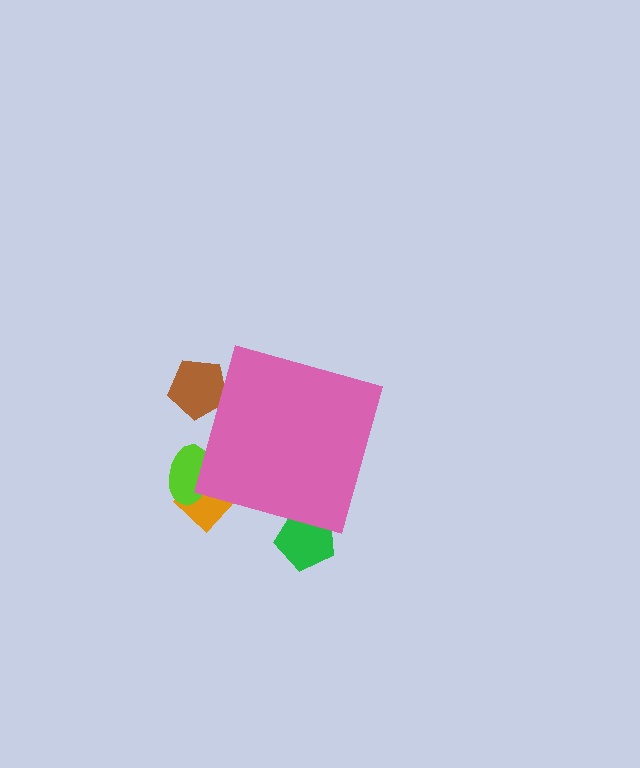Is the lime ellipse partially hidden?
Yes, the lime ellipse is partially hidden behind the pink diamond.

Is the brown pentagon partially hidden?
Yes, the brown pentagon is partially hidden behind the pink diamond.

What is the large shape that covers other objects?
A pink diamond.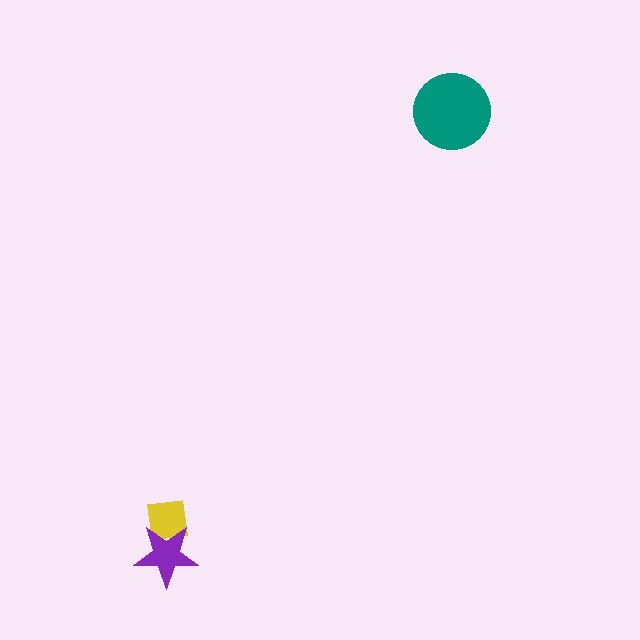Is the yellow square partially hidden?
Yes, it is partially covered by another shape.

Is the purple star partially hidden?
No, no other shape covers it.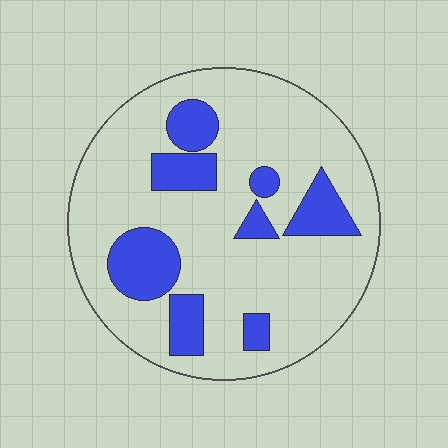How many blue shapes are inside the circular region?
8.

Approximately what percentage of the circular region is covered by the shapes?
Approximately 20%.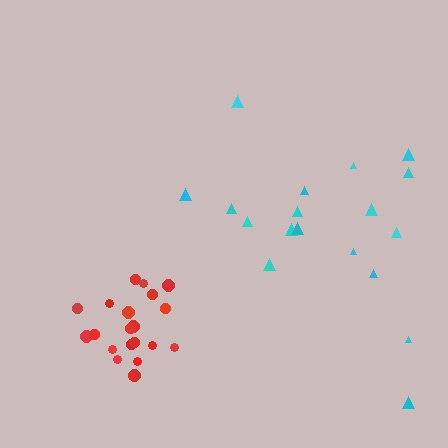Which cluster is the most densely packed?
Red.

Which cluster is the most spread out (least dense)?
Cyan.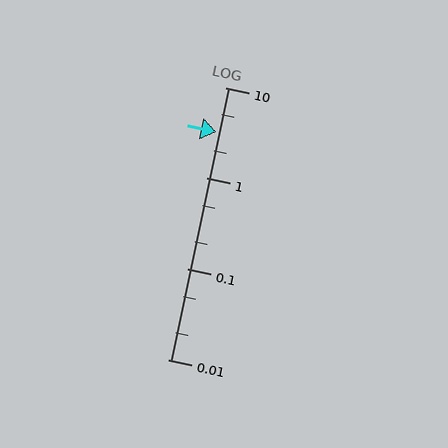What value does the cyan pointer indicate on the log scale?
The pointer indicates approximately 3.2.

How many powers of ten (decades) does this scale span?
The scale spans 3 decades, from 0.01 to 10.